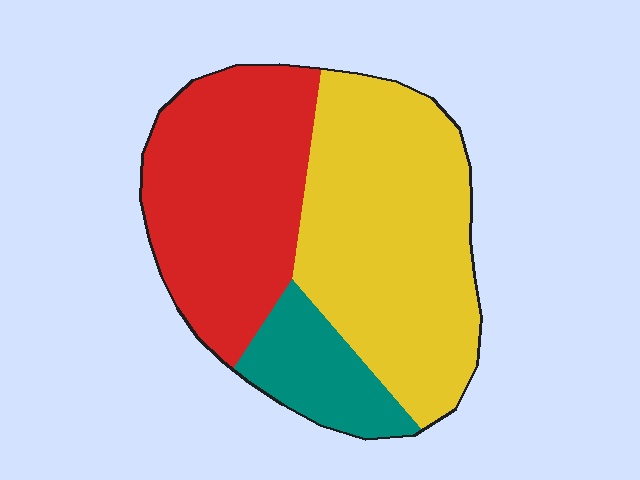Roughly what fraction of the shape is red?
Red covers 38% of the shape.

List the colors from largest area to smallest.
From largest to smallest: yellow, red, teal.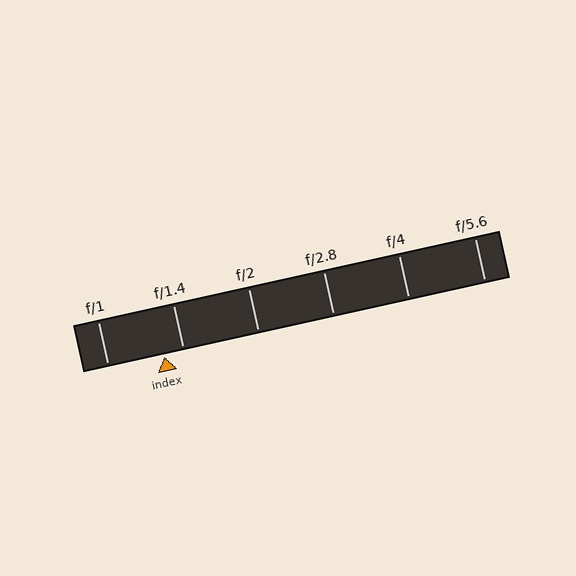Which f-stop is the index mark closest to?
The index mark is closest to f/1.4.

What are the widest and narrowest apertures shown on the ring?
The widest aperture shown is f/1 and the narrowest is f/5.6.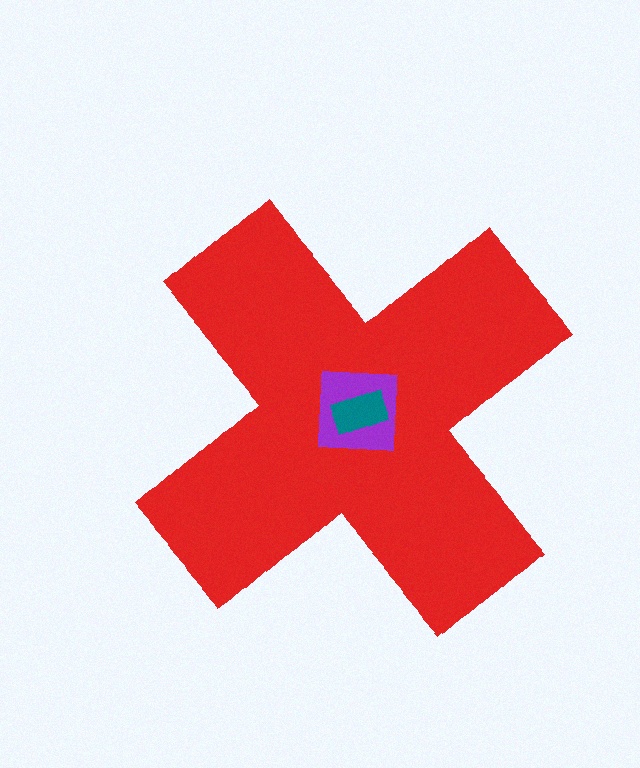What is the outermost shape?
The red cross.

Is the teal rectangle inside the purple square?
Yes.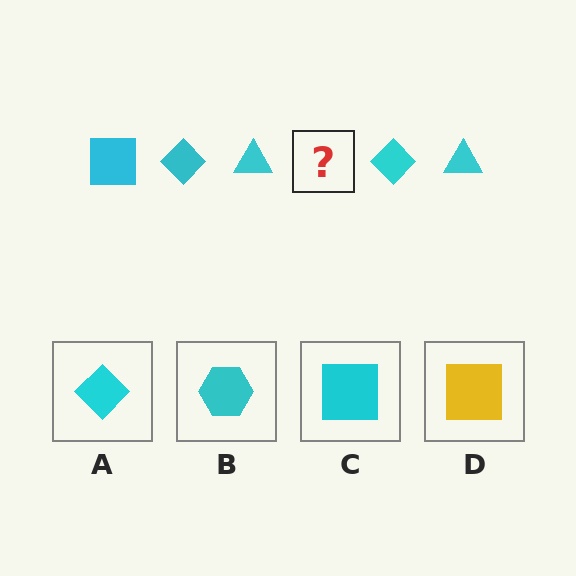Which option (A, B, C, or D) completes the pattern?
C.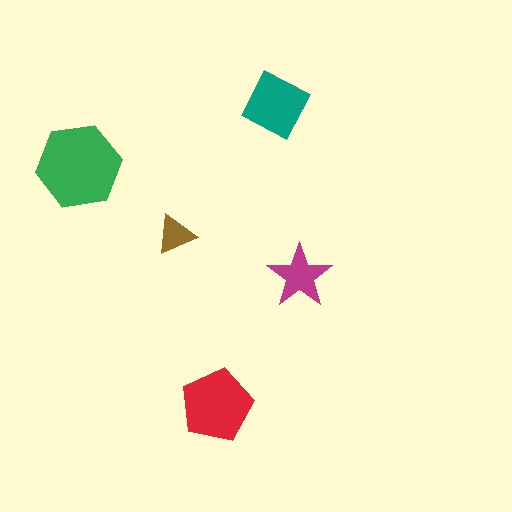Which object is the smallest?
The brown triangle.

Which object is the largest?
The green hexagon.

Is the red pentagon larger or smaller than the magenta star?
Larger.